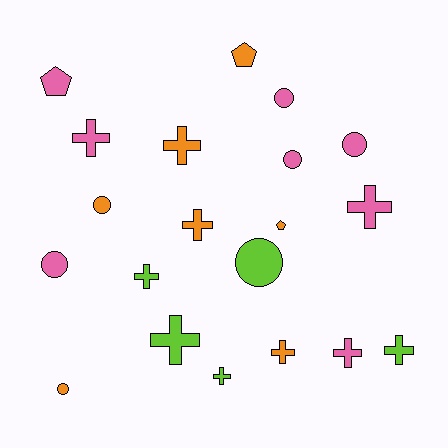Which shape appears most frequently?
Cross, with 10 objects.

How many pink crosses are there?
There are 3 pink crosses.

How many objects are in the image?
There are 20 objects.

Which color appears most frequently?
Pink, with 8 objects.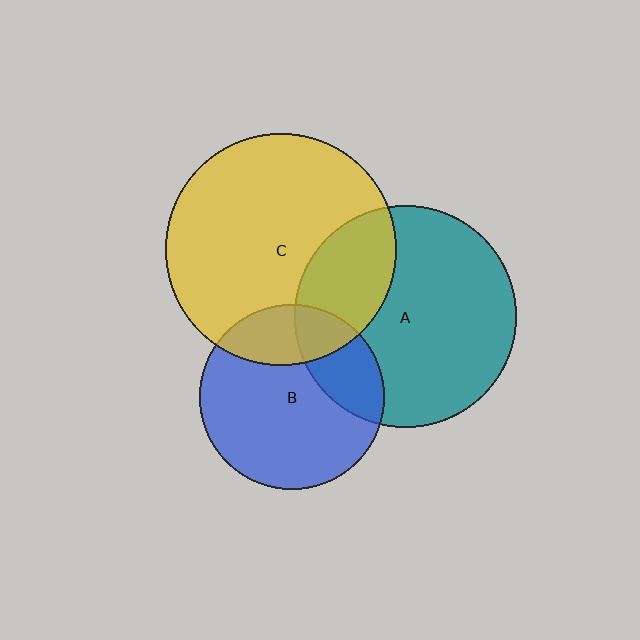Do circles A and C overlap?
Yes.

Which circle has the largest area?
Circle C (yellow).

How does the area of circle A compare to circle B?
Approximately 1.4 times.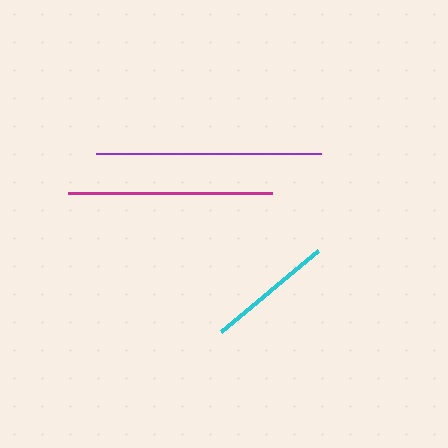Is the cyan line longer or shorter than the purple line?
The purple line is longer than the cyan line.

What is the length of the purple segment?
The purple segment is approximately 225 pixels long.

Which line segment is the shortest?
The cyan line is the shortest at approximately 127 pixels.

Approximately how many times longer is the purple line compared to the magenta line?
The purple line is approximately 1.1 times the length of the magenta line.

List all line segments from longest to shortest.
From longest to shortest: purple, magenta, cyan.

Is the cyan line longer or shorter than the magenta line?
The magenta line is longer than the cyan line.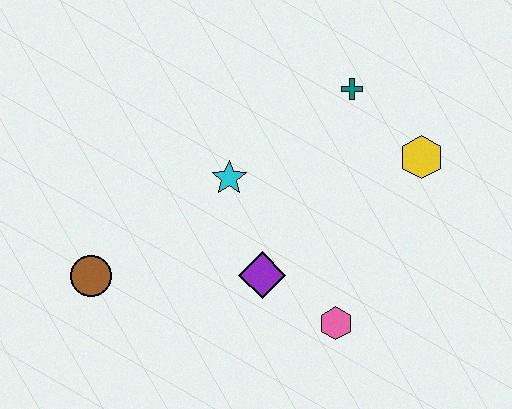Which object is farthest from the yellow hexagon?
The brown circle is farthest from the yellow hexagon.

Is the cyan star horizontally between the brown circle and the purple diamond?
Yes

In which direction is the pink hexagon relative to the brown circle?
The pink hexagon is to the right of the brown circle.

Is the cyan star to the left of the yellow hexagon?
Yes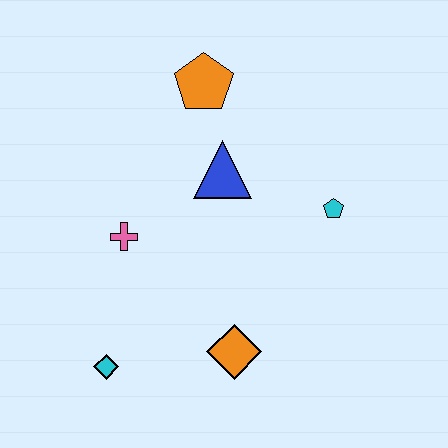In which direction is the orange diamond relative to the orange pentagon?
The orange diamond is below the orange pentagon.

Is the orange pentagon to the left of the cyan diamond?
No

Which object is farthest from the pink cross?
The cyan pentagon is farthest from the pink cross.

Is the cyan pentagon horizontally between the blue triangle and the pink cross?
No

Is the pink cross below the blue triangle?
Yes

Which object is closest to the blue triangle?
The orange pentagon is closest to the blue triangle.